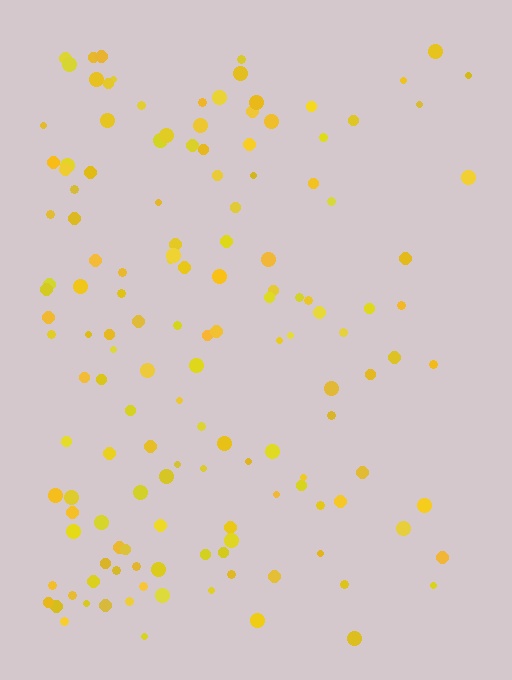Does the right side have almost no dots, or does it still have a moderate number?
Still a moderate number, just noticeably fewer than the left.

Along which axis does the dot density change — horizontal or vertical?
Horizontal.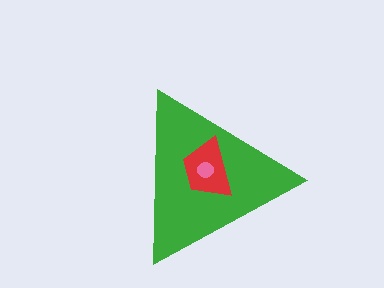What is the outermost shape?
The green triangle.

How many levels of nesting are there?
3.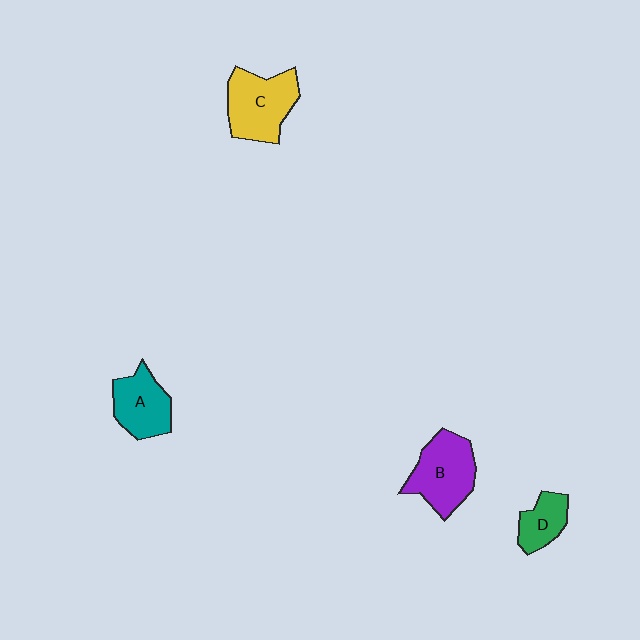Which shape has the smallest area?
Shape D (green).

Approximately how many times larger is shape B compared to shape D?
Approximately 1.9 times.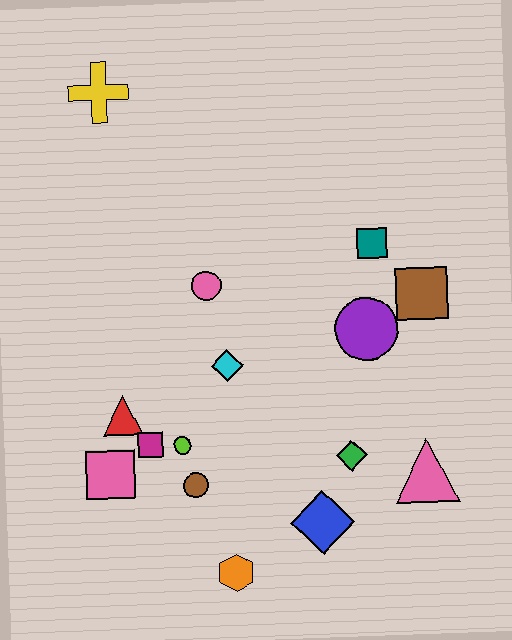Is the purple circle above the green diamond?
Yes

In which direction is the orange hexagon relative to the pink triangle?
The orange hexagon is to the left of the pink triangle.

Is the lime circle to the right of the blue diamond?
No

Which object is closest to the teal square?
The brown square is closest to the teal square.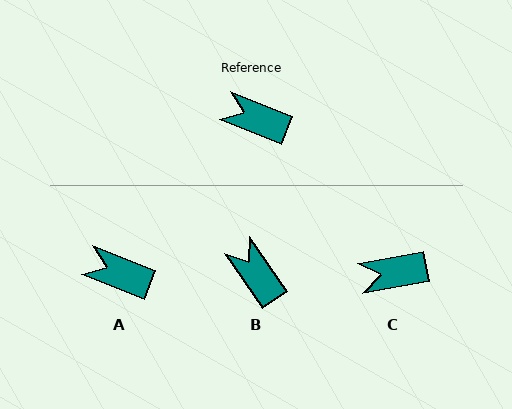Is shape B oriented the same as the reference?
No, it is off by about 34 degrees.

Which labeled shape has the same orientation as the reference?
A.